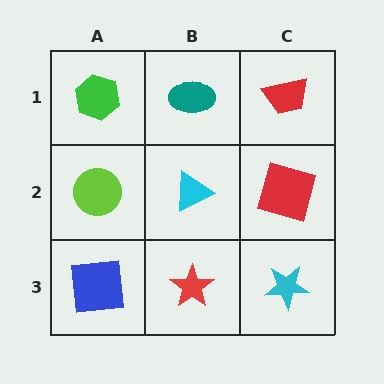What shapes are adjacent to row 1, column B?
A cyan triangle (row 2, column B), a green hexagon (row 1, column A), a red trapezoid (row 1, column C).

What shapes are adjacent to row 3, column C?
A red square (row 2, column C), a red star (row 3, column B).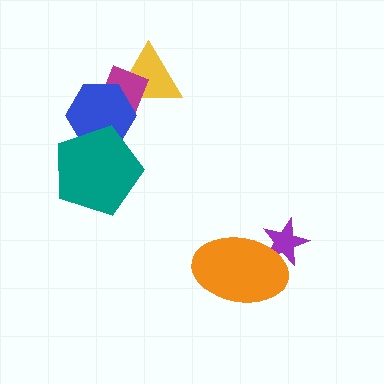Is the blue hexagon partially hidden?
Yes, it is partially covered by another shape.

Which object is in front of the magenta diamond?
The blue hexagon is in front of the magenta diamond.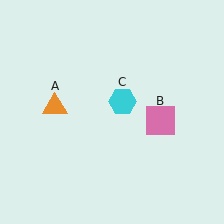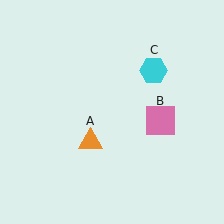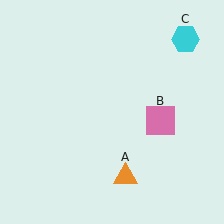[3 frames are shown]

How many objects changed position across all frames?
2 objects changed position: orange triangle (object A), cyan hexagon (object C).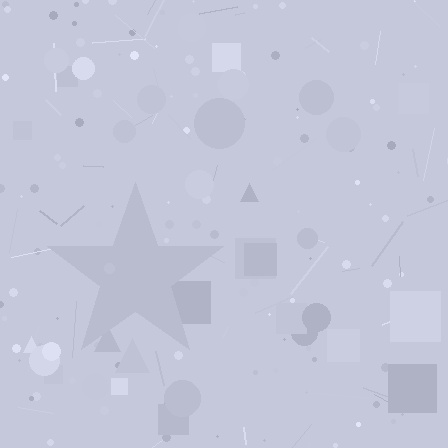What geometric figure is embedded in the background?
A star is embedded in the background.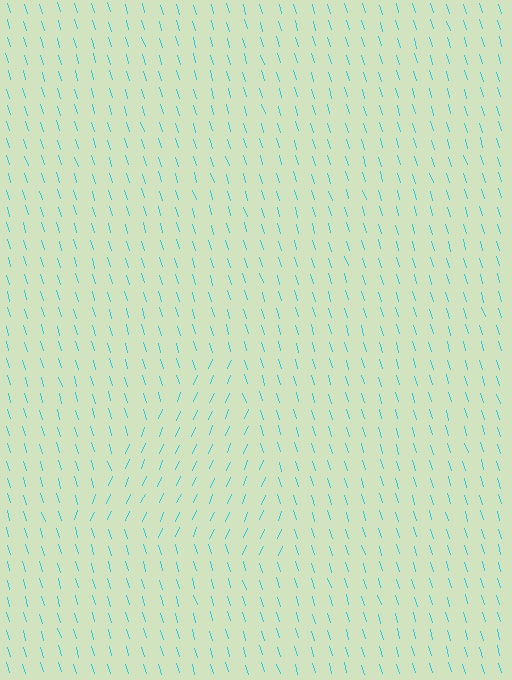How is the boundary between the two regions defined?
The boundary is defined purely by a change in line orientation (approximately 40 degrees difference). All lines are the same color and thickness.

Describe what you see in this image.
The image is filled with small cyan line segments. A triangle region in the image has lines oriented differently from the surrounding lines, creating a visible texture boundary.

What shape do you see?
I see a triangle.